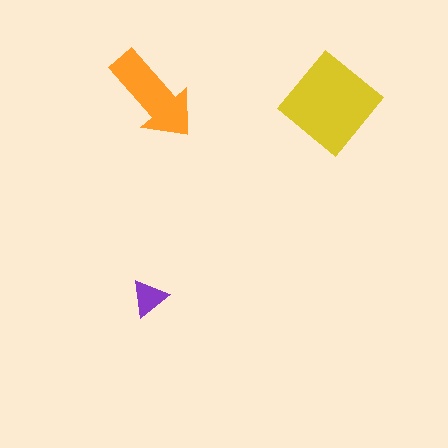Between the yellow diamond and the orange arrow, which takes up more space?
The yellow diamond.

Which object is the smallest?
The purple triangle.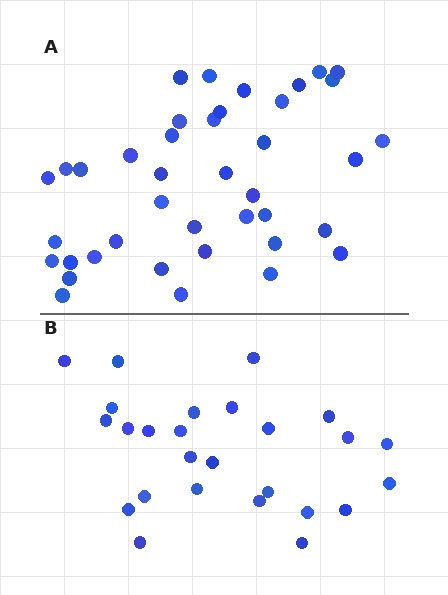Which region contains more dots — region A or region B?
Region A (the top region) has more dots.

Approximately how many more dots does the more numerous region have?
Region A has approximately 15 more dots than region B.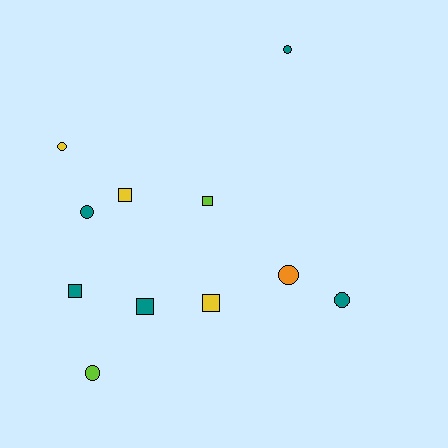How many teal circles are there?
There are 3 teal circles.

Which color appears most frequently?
Teal, with 5 objects.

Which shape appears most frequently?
Circle, with 6 objects.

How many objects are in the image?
There are 11 objects.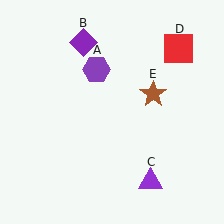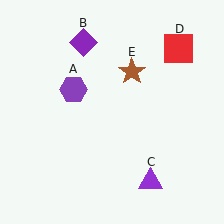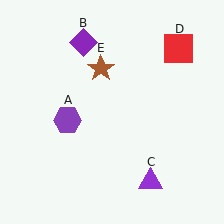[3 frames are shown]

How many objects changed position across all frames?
2 objects changed position: purple hexagon (object A), brown star (object E).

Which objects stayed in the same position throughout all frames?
Purple diamond (object B) and purple triangle (object C) and red square (object D) remained stationary.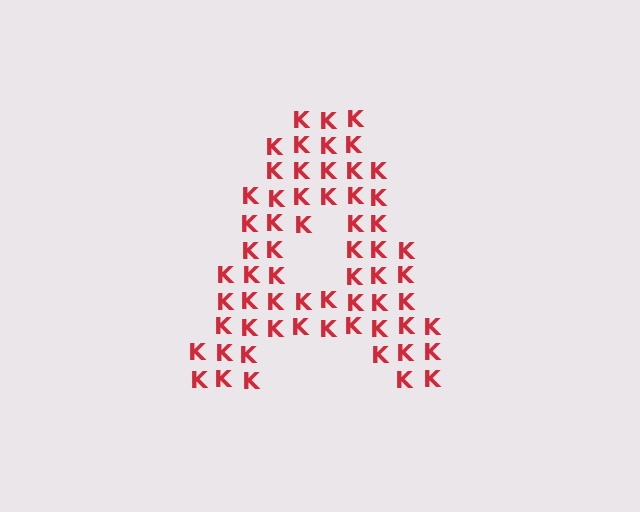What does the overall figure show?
The overall figure shows the letter A.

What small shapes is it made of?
It is made of small letter K's.